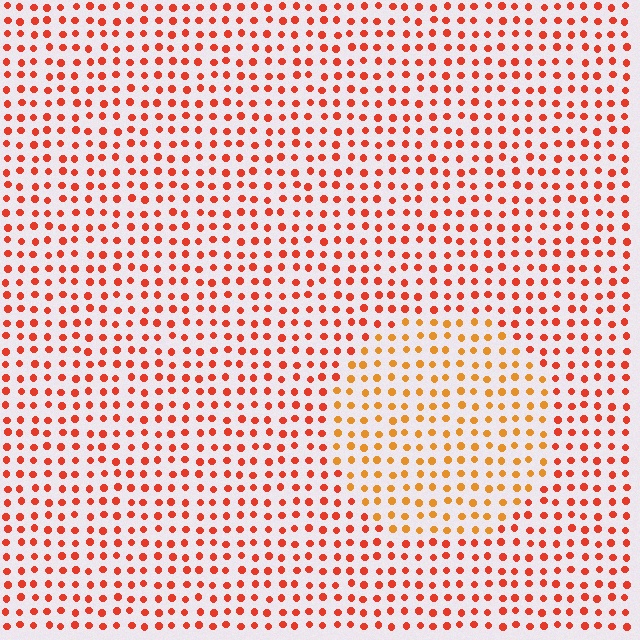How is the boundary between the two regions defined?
The boundary is defined purely by a slight shift in hue (about 28 degrees). Spacing, size, and orientation are identical on both sides.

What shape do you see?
I see a circle.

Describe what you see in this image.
The image is filled with small red elements in a uniform arrangement. A circle-shaped region is visible where the elements are tinted to a slightly different hue, forming a subtle color boundary.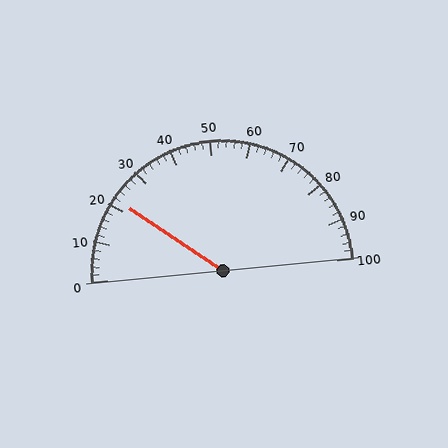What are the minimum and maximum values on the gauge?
The gauge ranges from 0 to 100.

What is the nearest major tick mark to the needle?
The nearest major tick mark is 20.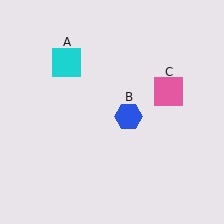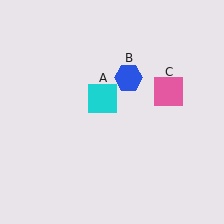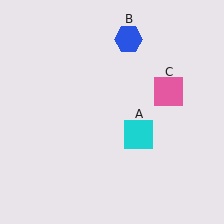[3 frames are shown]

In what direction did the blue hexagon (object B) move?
The blue hexagon (object B) moved up.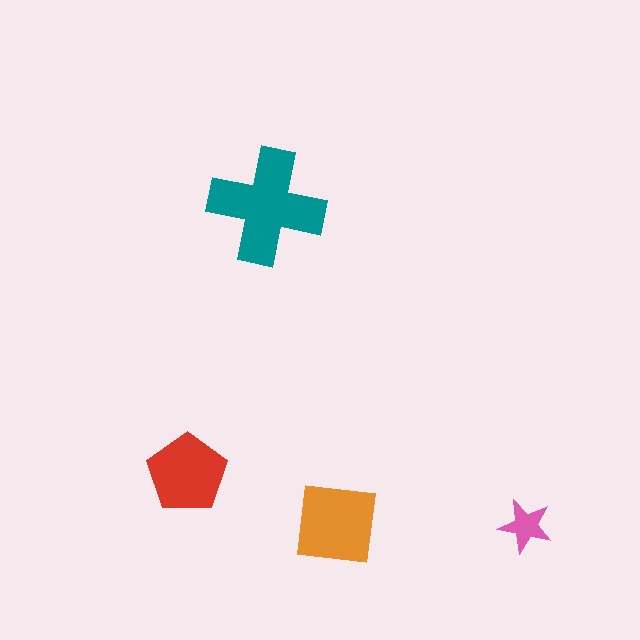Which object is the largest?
The teal cross.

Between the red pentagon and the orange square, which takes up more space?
The orange square.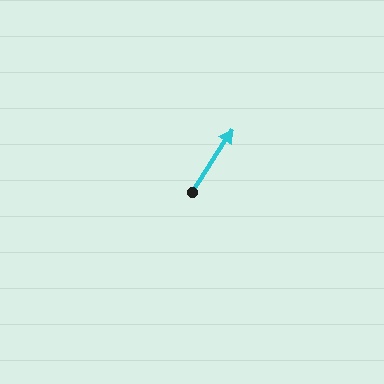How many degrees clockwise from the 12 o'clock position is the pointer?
Approximately 33 degrees.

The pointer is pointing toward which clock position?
Roughly 1 o'clock.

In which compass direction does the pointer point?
Northeast.